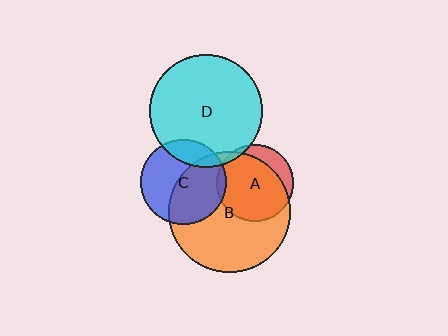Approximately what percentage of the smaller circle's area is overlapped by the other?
Approximately 5%.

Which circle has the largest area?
Circle B (orange).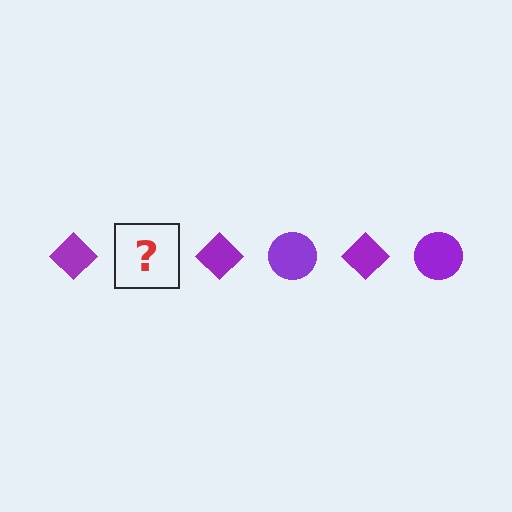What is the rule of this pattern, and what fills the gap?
The rule is that the pattern cycles through diamond, circle shapes in purple. The gap should be filled with a purple circle.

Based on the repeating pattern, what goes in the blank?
The blank should be a purple circle.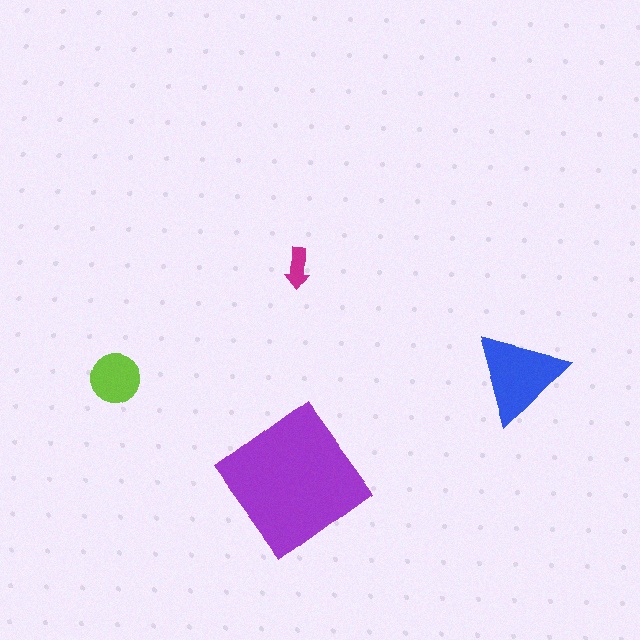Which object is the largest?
The purple diamond.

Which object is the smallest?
The magenta arrow.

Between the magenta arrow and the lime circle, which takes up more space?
The lime circle.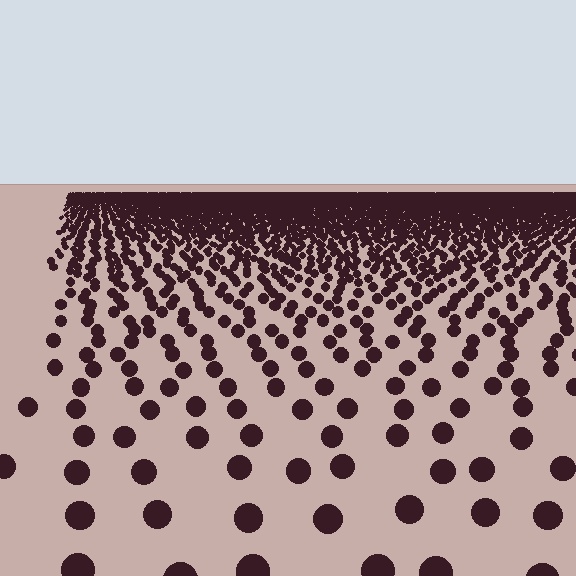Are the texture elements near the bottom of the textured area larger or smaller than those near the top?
Larger. Near the bottom, elements are closer to the viewer and appear at a bigger on-screen size.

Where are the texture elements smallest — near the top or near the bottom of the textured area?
Near the top.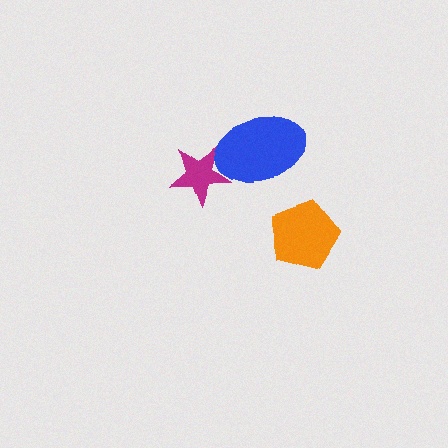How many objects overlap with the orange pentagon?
0 objects overlap with the orange pentagon.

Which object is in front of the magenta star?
The blue ellipse is in front of the magenta star.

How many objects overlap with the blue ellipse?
1 object overlaps with the blue ellipse.